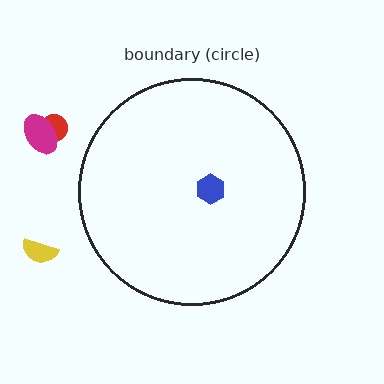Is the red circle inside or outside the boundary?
Outside.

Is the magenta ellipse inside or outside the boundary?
Outside.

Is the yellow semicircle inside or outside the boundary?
Outside.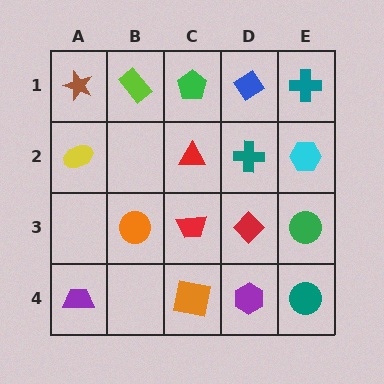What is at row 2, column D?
A teal cross.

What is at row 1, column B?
A lime rectangle.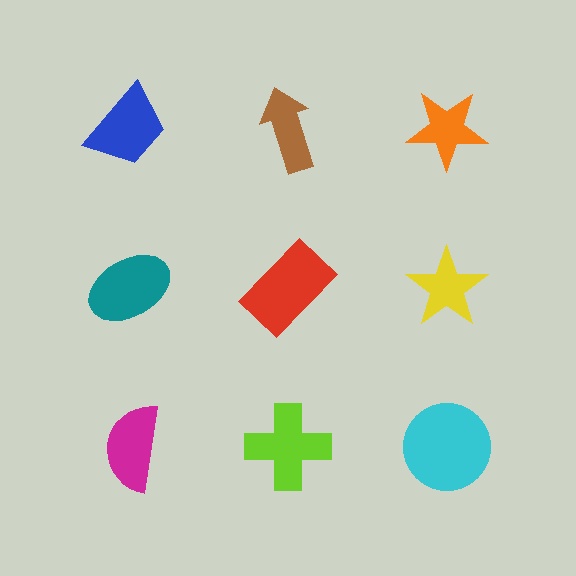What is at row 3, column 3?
A cyan circle.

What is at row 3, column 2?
A lime cross.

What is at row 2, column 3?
A yellow star.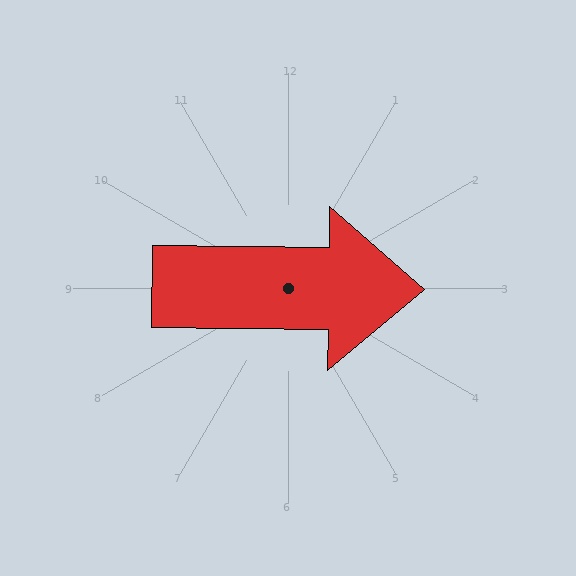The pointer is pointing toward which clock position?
Roughly 3 o'clock.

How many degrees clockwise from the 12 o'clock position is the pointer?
Approximately 91 degrees.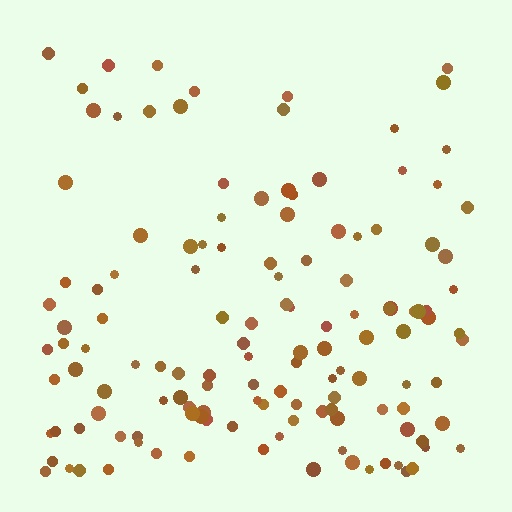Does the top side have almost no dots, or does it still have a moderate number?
Still a moderate number, just noticeably fewer than the bottom.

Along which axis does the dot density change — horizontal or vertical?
Vertical.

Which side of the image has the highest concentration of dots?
The bottom.